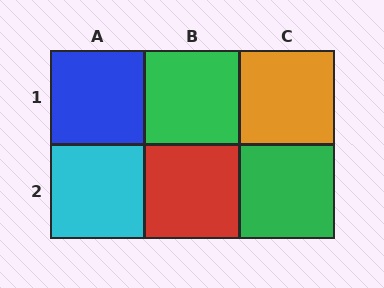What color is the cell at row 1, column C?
Orange.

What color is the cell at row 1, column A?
Blue.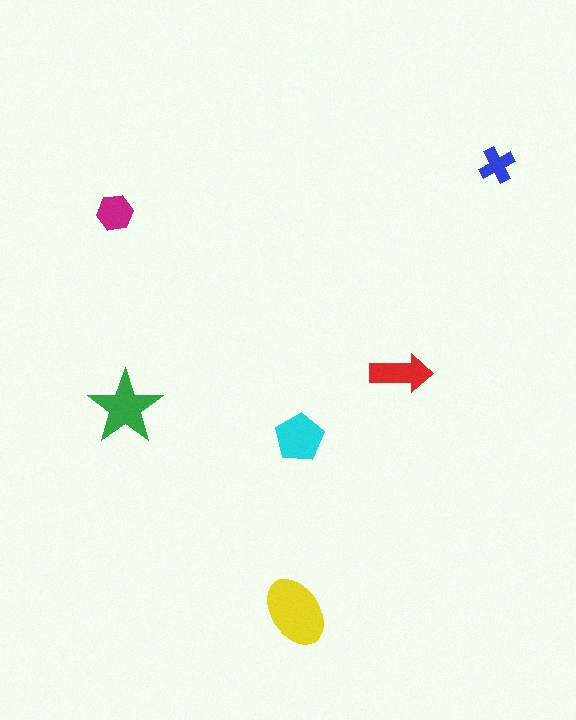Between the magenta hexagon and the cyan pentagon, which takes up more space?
The cyan pentagon.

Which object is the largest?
The yellow ellipse.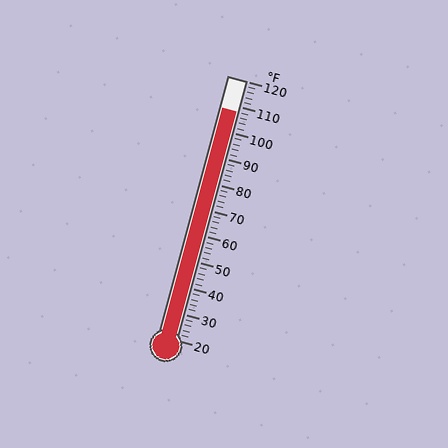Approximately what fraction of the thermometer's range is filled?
The thermometer is filled to approximately 90% of its range.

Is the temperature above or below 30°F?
The temperature is above 30°F.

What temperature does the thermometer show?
The thermometer shows approximately 108°F.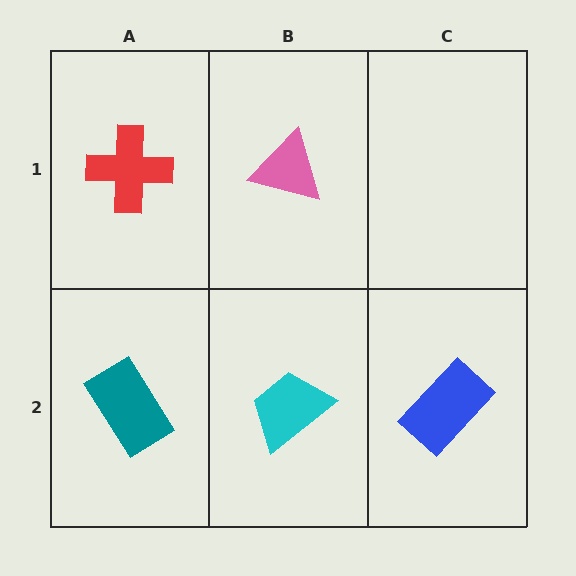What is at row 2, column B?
A cyan trapezoid.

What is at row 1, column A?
A red cross.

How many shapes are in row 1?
2 shapes.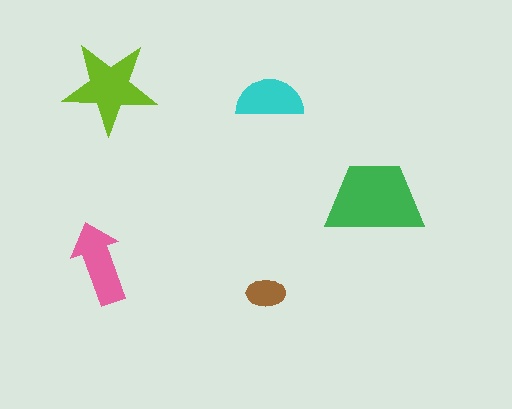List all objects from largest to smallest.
The green trapezoid, the lime star, the pink arrow, the cyan semicircle, the brown ellipse.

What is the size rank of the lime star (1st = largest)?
2nd.